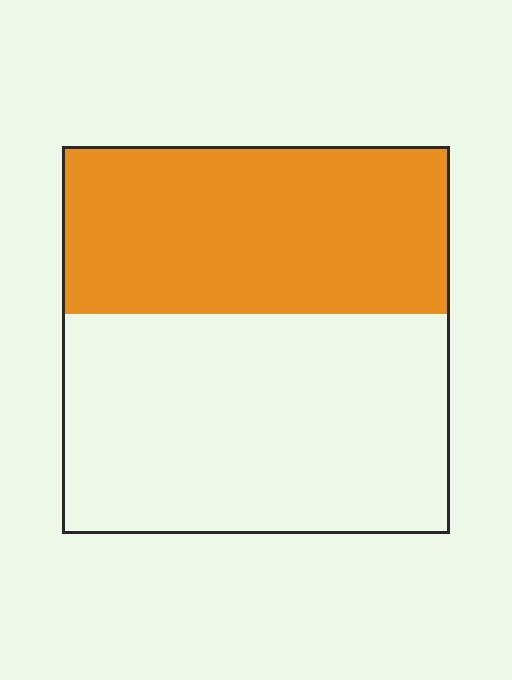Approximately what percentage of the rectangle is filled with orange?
Approximately 45%.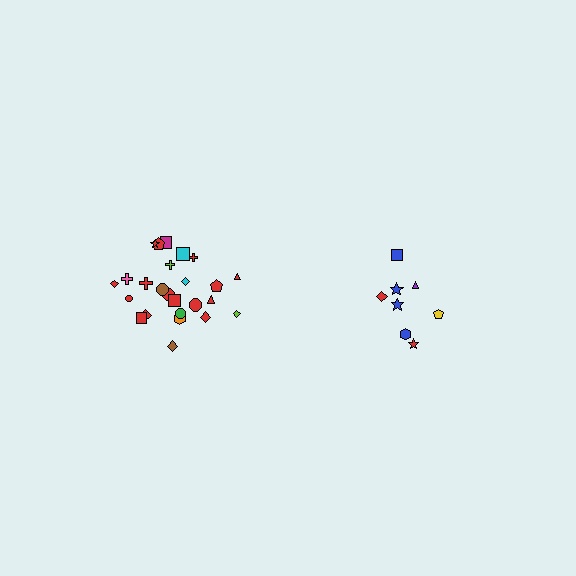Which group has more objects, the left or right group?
The left group.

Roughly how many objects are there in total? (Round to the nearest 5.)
Roughly 35 objects in total.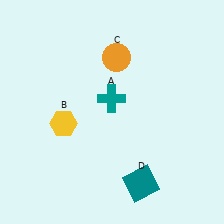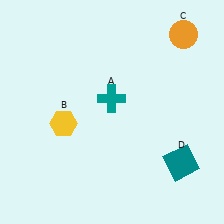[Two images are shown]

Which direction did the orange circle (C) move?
The orange circle (C) moved right.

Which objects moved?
The objects that moved are: the orange circle (C), the teal square (D).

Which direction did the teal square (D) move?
The teal square (D) moved right.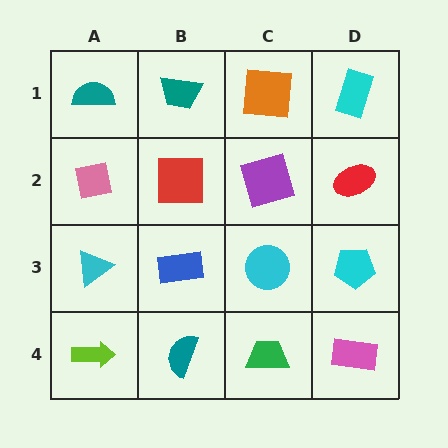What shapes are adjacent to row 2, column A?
A teal semicircle (row 1, column A), a cyan triangle (row 3, column A), a red square (row 2, column B).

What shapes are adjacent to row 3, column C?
A purple square (row 2, column C), a green trapezoid (row 4, column C), a blue rectangle (row 3, column B), a cyan pentagon (row 3, column D).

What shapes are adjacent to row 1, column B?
A red square (row 2, column B), a teal semicircle (row 1, column A), an orange square (row 1, column C).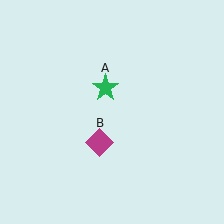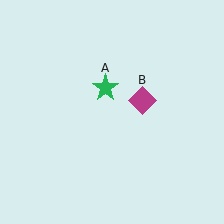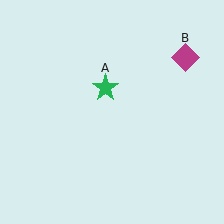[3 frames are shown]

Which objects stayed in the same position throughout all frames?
Green star (object A) remained stationary.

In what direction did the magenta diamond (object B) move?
The magenta diamond (object B) moved up and to the right.